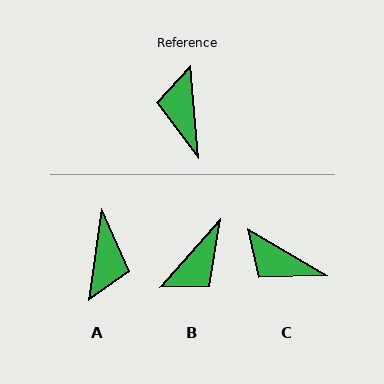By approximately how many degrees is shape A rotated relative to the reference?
Approximately 167 degrees counter-clockwise.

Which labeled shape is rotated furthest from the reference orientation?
A, about 167 degrees away.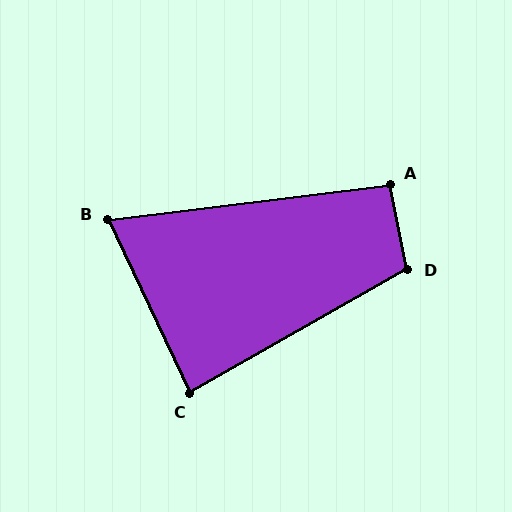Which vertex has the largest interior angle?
D, at approximately 108 degrees.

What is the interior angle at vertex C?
Approximately 86 degrees (approximately right).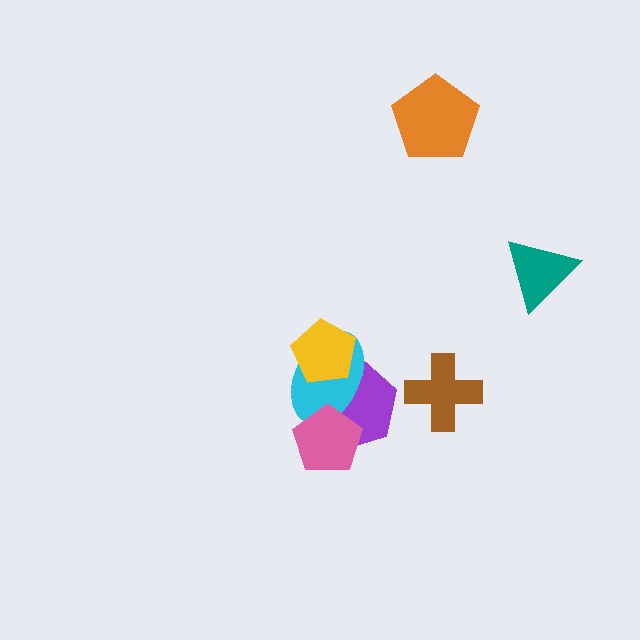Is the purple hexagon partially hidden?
Yes, it is partially covered by another shape.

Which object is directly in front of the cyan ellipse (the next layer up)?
The pink pentagon is directly in front of the cyan ellipse.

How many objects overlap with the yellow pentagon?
2 objects overlap with the yellow pentagon.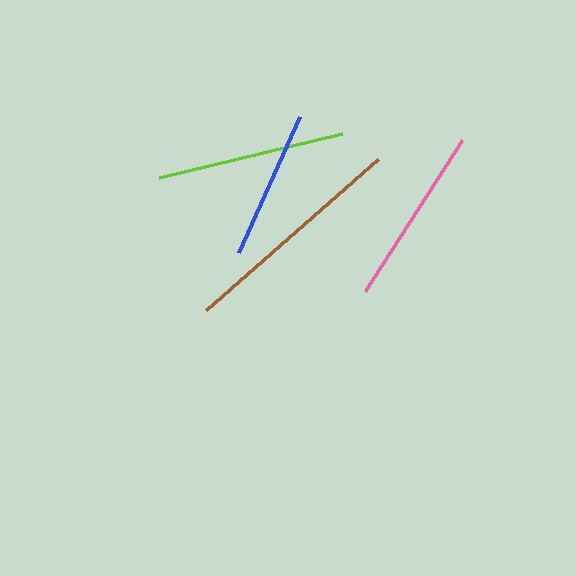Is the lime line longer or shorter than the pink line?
The lime line is longer than the pink line.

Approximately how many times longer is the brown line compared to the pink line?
The brown line is approximately 1.3 times the length of the pink line.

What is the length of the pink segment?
The pink segment is approximately 179 pixels long.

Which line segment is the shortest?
The blue line is the shortest at approximately 149 pixels.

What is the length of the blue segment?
The blue segment is approximately 149 pixels long.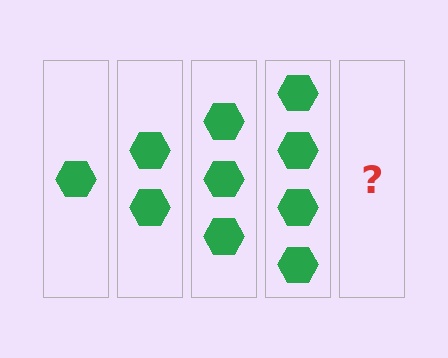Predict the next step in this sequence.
The next step is 5 hexagons.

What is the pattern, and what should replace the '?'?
The pattern is that each step adds one more hexagon. The '?' should be 5 hexagons.